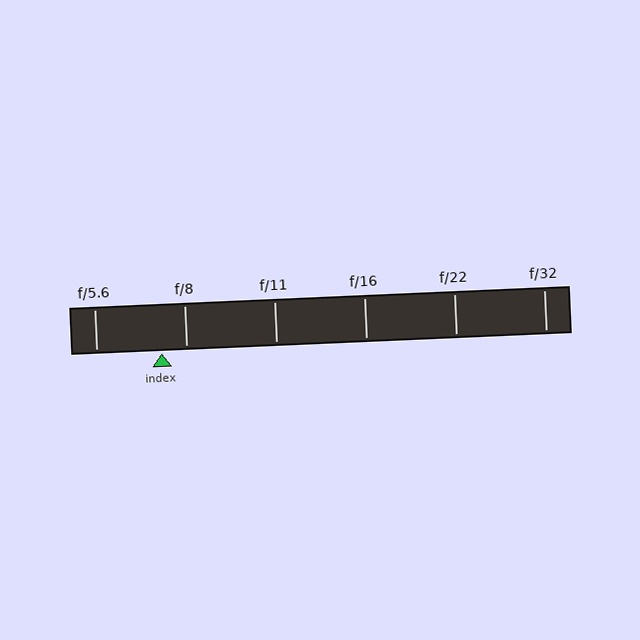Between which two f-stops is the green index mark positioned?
The index mark is between f/5.6 and f/8.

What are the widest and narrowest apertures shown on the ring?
The widest aperture shown is f/5.6 and the narrowest is f/32.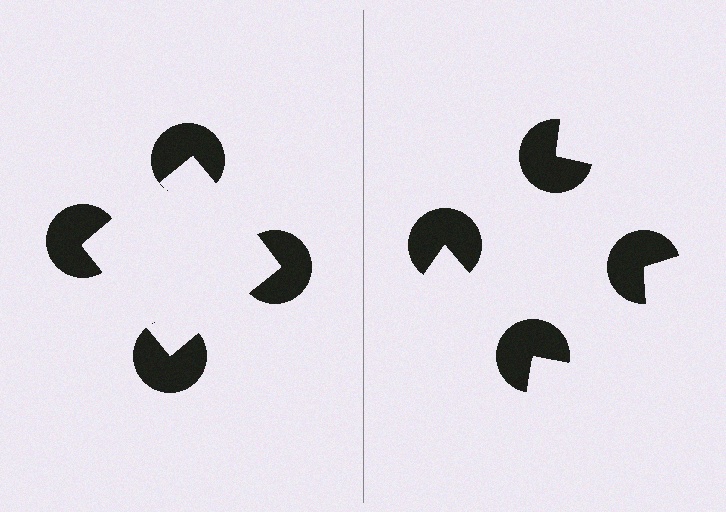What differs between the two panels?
The pac-man discs are positioned identically on both sides; only the wedge orientations differ. On the left they align to a square; on the right they are misaligned.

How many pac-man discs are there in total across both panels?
8 — 4 on each side.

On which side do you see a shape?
An illusory square appears on the left side. On the right side the wedge cuts are rotated, so no coherent shape forms.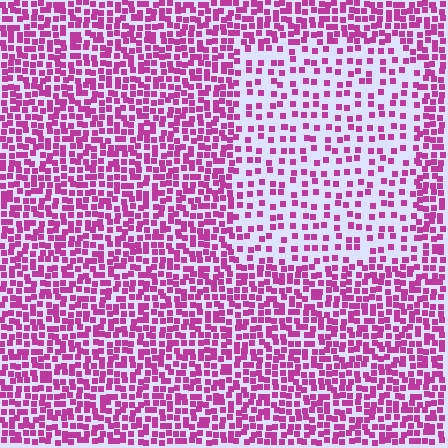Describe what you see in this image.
The image contains small magenta elements arranged at two different densities. A rectangle-shaped region is visible where the elements are less densely packed than the surrounding area.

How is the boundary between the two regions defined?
The boundary is defined by a change in element density (approximately 2.2x ratio). All elements are the same color, size, and shape.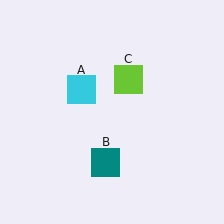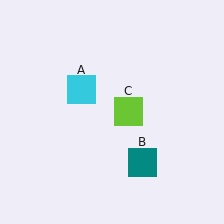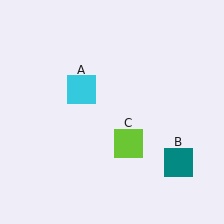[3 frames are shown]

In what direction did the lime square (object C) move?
The lime square (object C) moved down.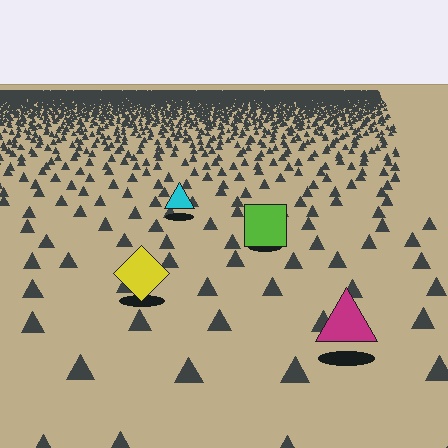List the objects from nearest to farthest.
From nearest to farthest: the magenta triangle, the yellow diamond, the lime square, the cyan triangle.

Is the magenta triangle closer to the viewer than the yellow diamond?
Yes. The magenta triangle is closer — you can tell from the texture gradient: the ground texture is coarser near it.